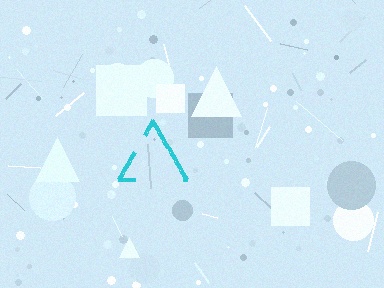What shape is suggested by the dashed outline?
The dashed outline suggests a triangle.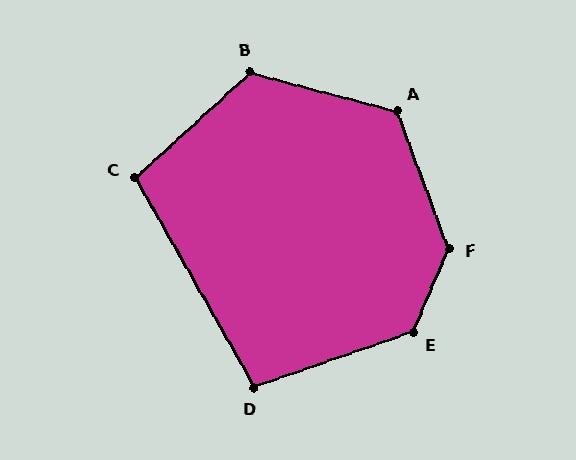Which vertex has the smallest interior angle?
D, at approximately 100 degrees.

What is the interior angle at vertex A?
Approximately 125 degrees (obtuse).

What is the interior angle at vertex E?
Approximately 132 degrees (obtuse).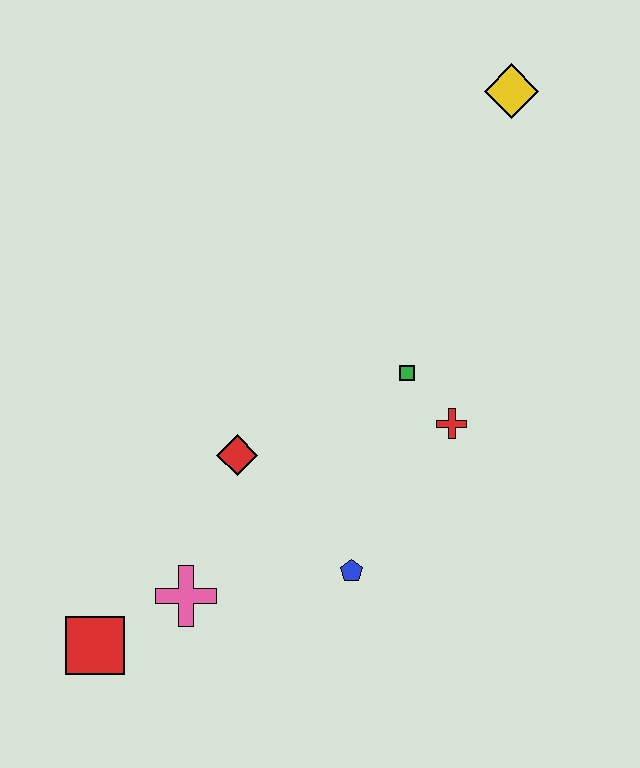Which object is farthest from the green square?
The red square is farthest from the green square.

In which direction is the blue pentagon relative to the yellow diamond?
The blue pentagon is below the yellow diamond.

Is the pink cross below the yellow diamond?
Yes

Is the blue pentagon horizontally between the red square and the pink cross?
No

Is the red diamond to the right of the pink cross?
Yes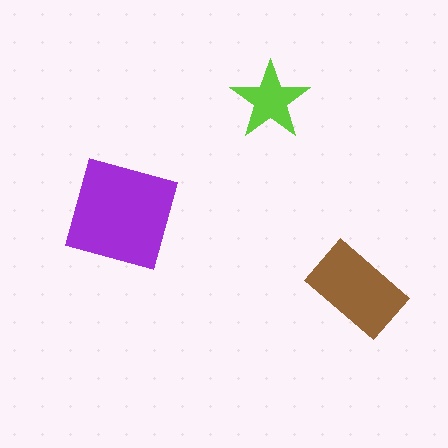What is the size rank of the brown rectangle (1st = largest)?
2nd.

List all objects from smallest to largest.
The lime star, the brown rectangle, the purple diamond.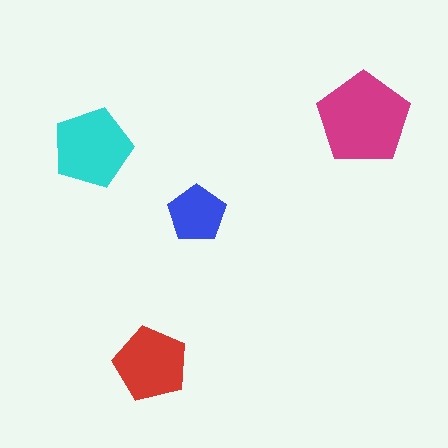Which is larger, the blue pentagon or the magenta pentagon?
The magenta one.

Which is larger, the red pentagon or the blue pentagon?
The red one.